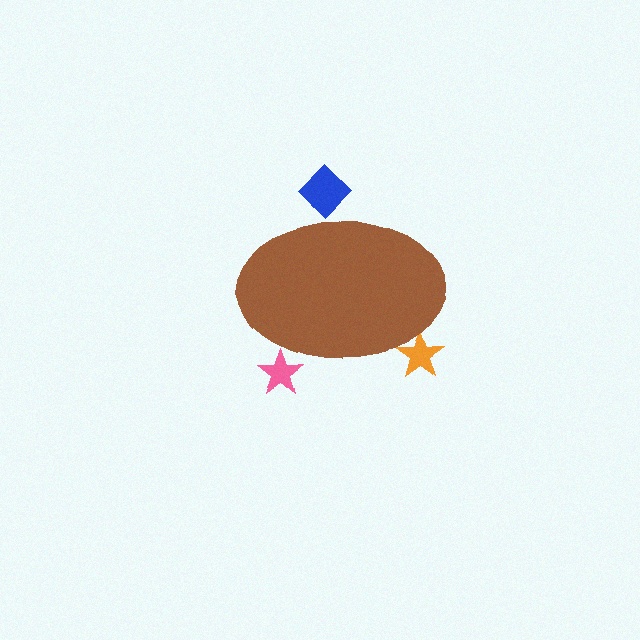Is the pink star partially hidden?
Yes, the pink star is partially hidden behind the brown ellipse.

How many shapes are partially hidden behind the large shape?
3 shapes are partially hidden.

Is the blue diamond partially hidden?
Yes, the blue diamond is partially hidden behind the brown ellipse.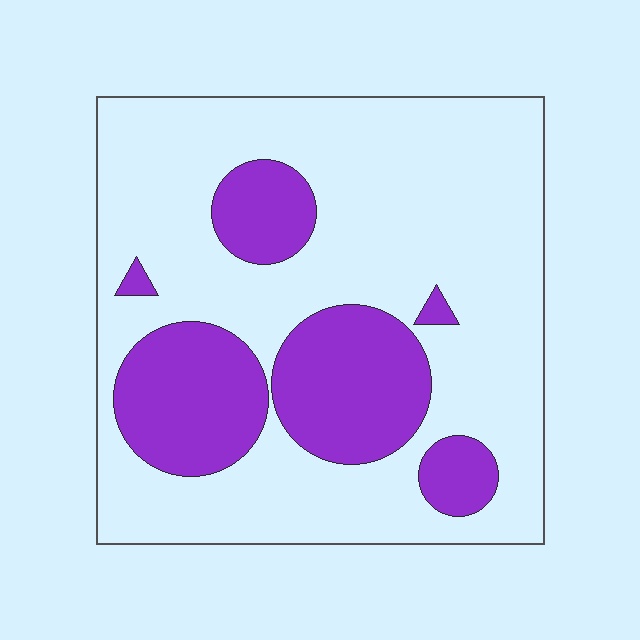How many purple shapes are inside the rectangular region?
6.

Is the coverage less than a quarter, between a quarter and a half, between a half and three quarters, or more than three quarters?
Between a quarter and a half.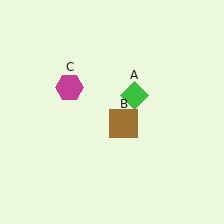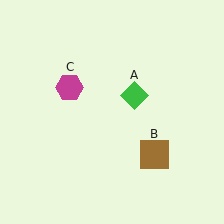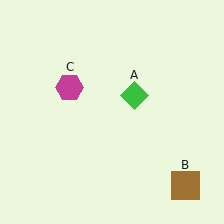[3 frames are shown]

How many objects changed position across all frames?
1 object changed position: brown square (object B).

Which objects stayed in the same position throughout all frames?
Green diamond (object A) and magenta hexagon (object C) remained stationary.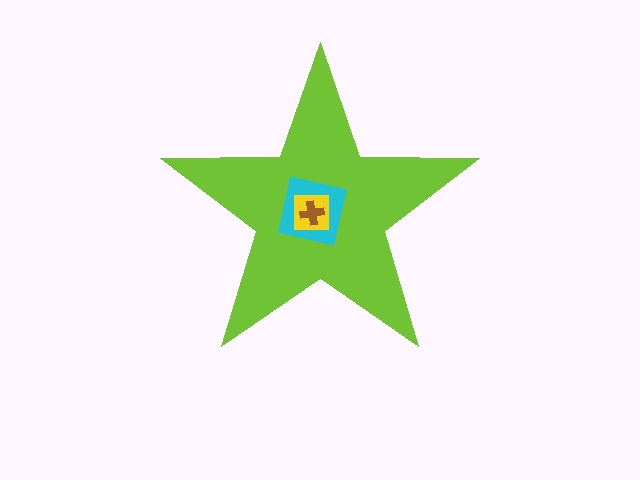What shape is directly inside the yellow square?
The brown cross.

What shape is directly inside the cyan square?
The yellow square.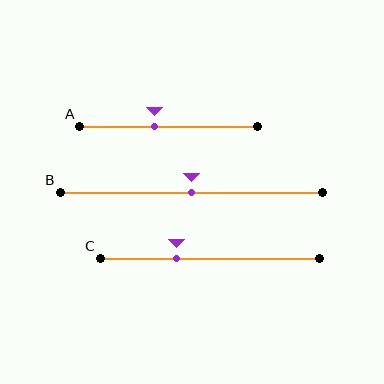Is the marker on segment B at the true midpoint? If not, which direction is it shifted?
Yes, the marker on segment B is at the true midpoint.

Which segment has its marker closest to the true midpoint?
Segment B has its marker closest to the true midpoint.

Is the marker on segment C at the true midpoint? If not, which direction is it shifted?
No, the marker on segment C is shifted to the left by about 15% of the segment length.